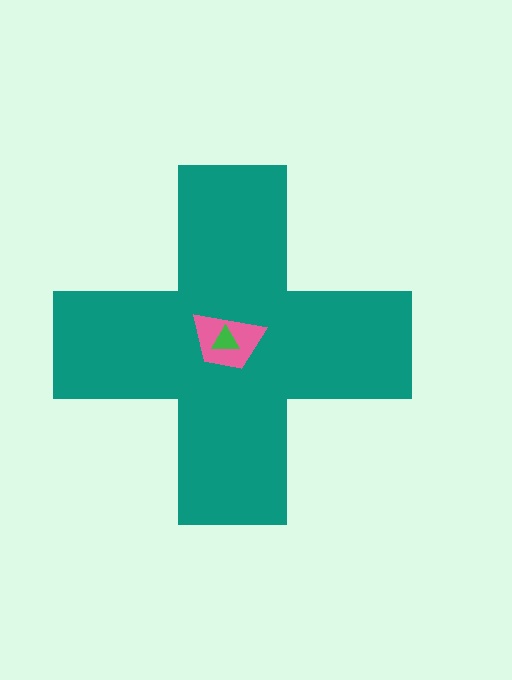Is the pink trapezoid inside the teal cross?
Yes.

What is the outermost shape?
The teal cross.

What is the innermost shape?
The green triangle.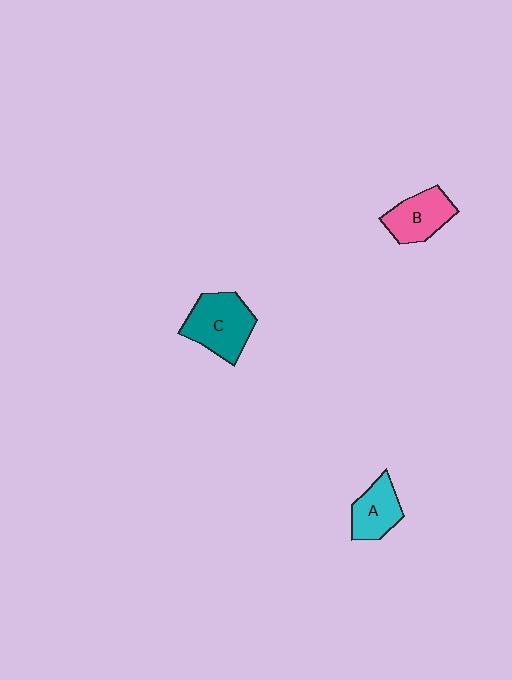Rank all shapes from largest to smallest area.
From largest to smallest: C (teal), B (pink), A (cyan).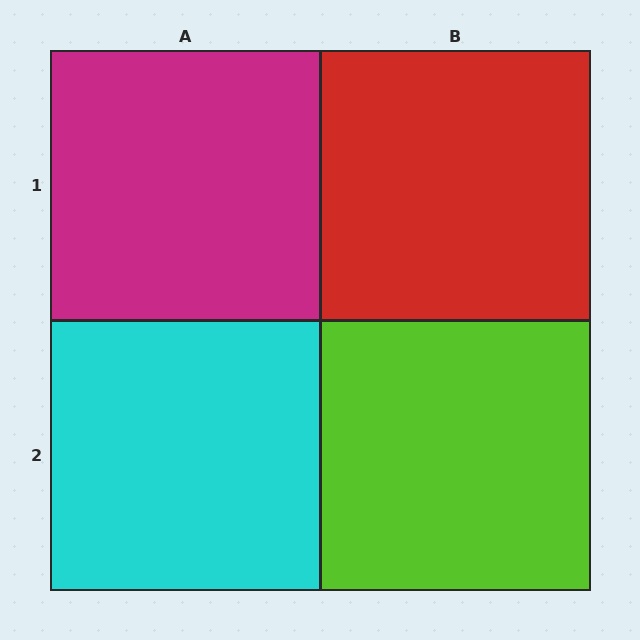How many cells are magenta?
1 cell is magenta.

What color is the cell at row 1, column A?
Magenta.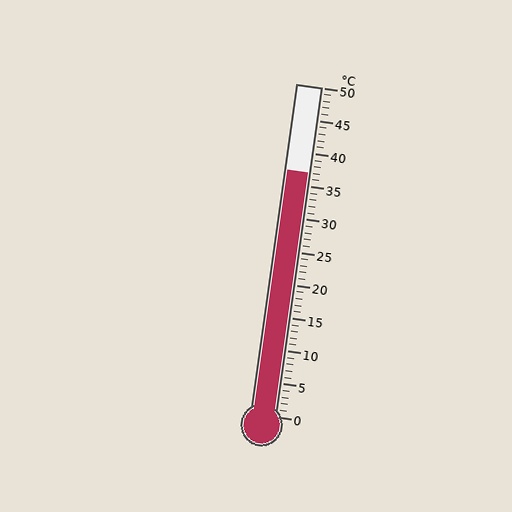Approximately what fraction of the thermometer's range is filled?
The thermometer is filled to approximately 75% of its range.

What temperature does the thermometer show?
The thermometer shows approximately 37°C.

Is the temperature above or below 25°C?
The temperature is above 25°C.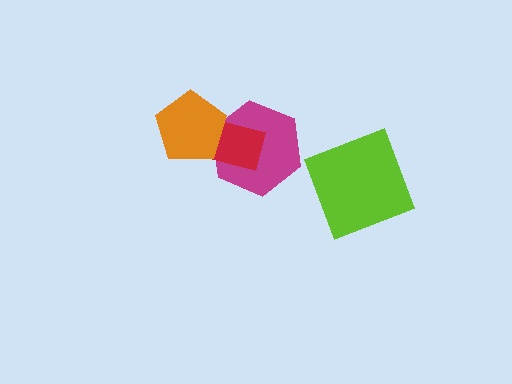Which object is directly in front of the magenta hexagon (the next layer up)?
The red rectangle is directly in front of the magenta hexagon.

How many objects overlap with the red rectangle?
2 objects overlap with the red rectangle.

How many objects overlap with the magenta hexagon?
2 objects overlap with the magenta hexagon.